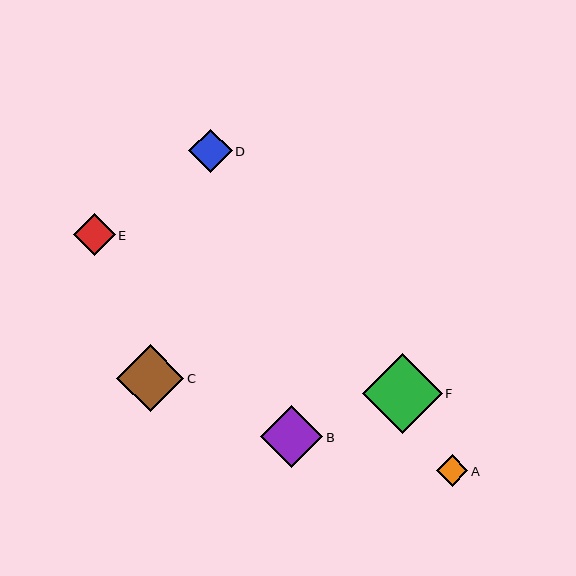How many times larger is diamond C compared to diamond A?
Diamond C is approximately 2.1 times the size of diamond A.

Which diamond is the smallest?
Diamond A is the smallest with a size of approximately 31 pixels.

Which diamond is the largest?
Diamond F is the largest with a size of approximately 79 pixels.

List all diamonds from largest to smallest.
From largest to smallest: F, C, B, D, E, A.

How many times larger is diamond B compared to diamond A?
Diamond B is approximately 2.0 times the size of diamond A.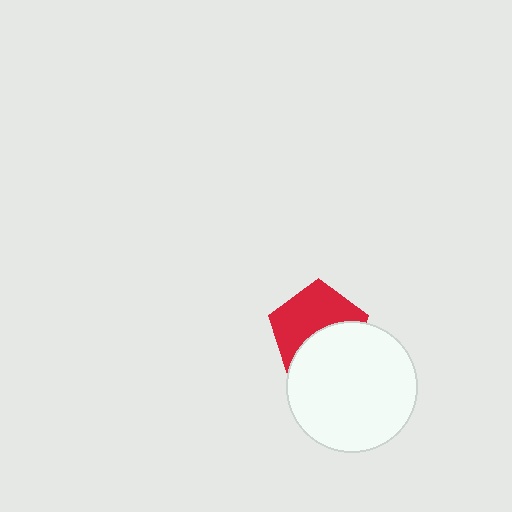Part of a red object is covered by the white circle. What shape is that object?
It is a pentagon.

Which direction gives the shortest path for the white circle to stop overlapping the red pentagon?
Moving down gives the shortest separation.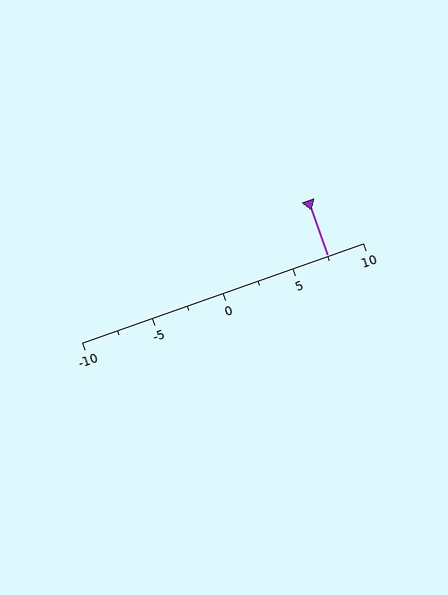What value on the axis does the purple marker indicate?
The marker indicates approximately 7.5.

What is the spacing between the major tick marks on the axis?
The major ticks are spaced 5 apart.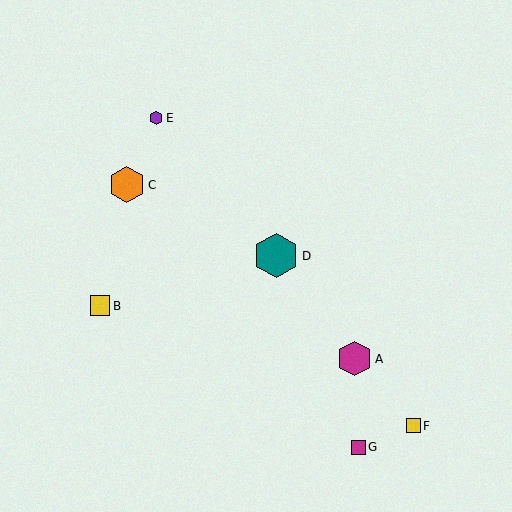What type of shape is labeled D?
Shape D is a teal hexagon.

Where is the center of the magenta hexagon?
The center of the magenta hexagon is at (355, 359).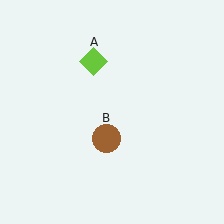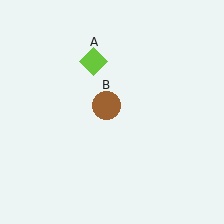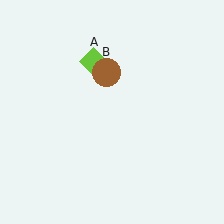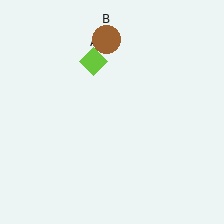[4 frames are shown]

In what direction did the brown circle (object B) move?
The brown circle (object B) moved up.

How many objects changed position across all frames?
1 object changed position: brown circle (object B).